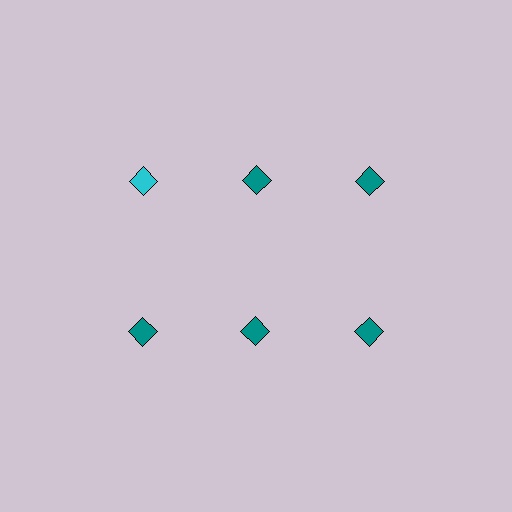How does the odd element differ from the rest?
It has a different color: cyan instead of teal.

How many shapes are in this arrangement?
There are 6 shapes arranged in a grid pattern.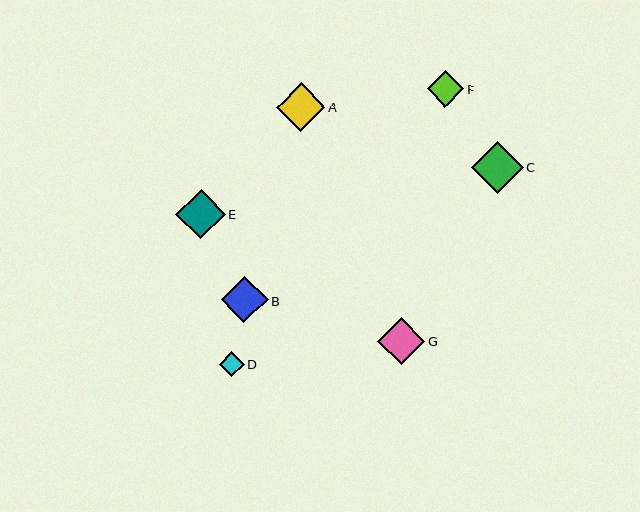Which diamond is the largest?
Diamond C is the largest with a size of approximately 52 pixels.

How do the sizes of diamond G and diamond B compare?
Diamond G and diamond B are approximately the same size.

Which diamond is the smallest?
Diamond D is the smallest with a size of approximately 25 pixels.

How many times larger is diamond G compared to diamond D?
Diamond G is approximately 1.9 times the size of diamond D.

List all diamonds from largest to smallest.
From largest to smallest: C, E, A, G, B, F, D.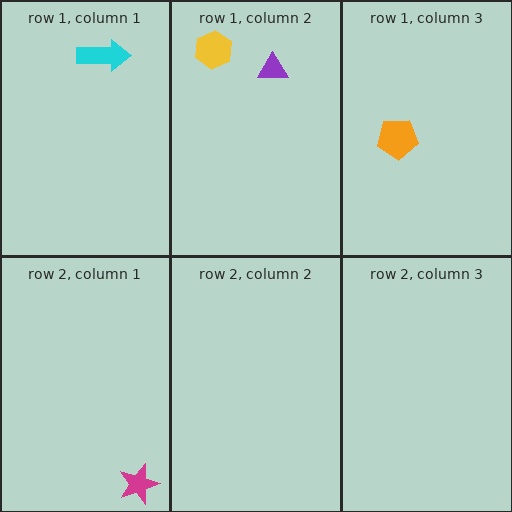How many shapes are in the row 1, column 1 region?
1.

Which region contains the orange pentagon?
The row 1, column 3 region.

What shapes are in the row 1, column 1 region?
The cyan arrow.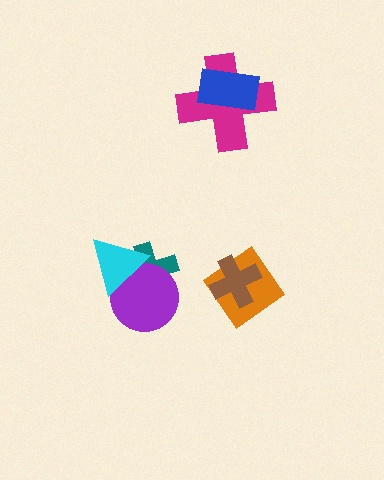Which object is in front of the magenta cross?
The blue rectangle is in front of the magenta cross.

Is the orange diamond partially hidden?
Yes, it is partially covered by another shape.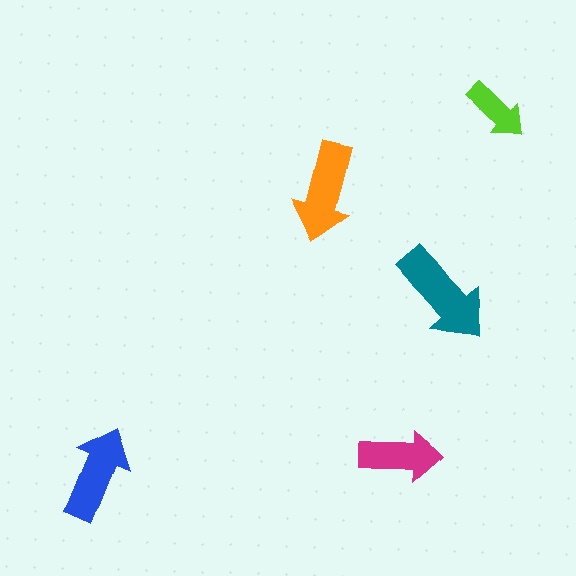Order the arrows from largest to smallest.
the teal one, the orange one, the blue one, the magenta one, the lime one.